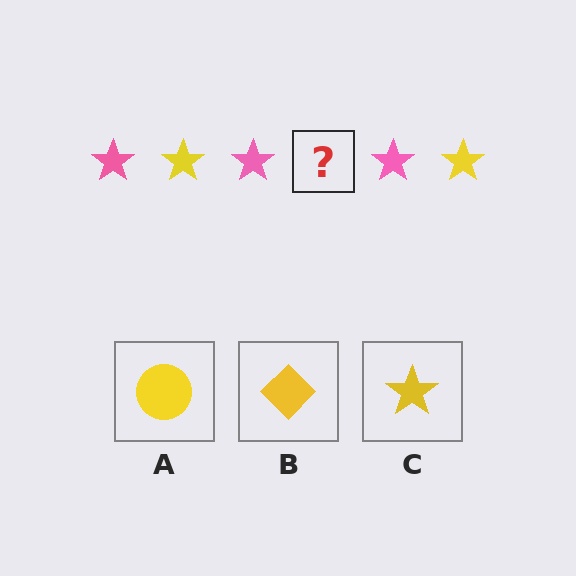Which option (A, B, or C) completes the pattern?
C.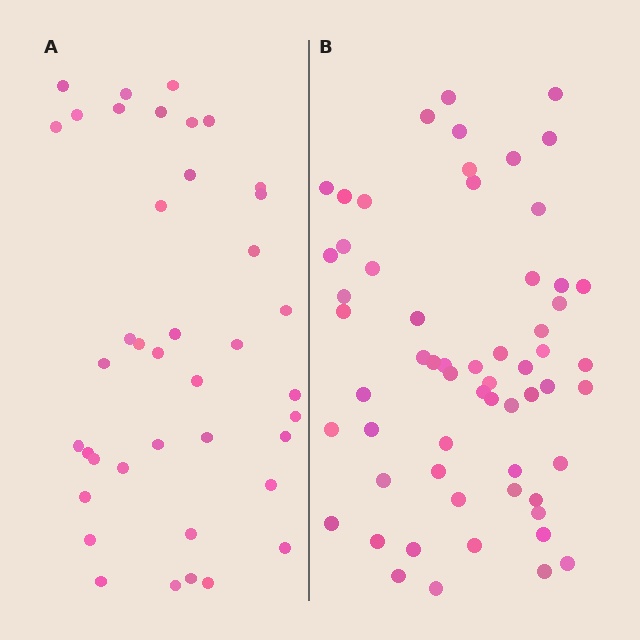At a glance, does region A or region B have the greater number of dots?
Region B (the right region) has more dots.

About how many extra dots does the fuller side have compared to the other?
Region B has approximately 20 more dots than region A.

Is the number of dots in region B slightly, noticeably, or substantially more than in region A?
Region B has substantially more. The ratio is roughly 1.5 to 1.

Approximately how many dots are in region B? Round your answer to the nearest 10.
About 60 dots.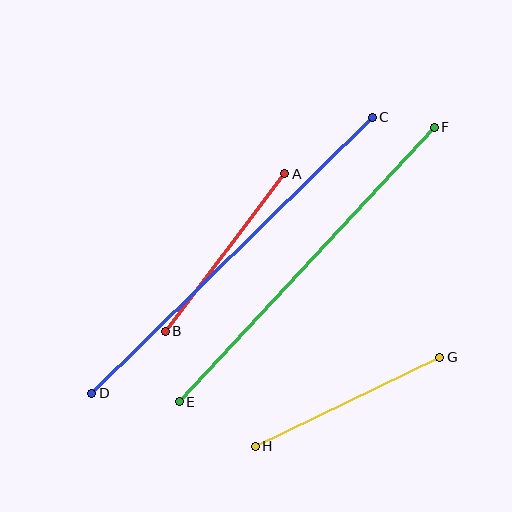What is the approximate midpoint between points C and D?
The midpoint is at approximately (232, 255) pixels.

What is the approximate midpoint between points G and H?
The midpoint is at approximately (347, 402) pixels.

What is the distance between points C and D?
The distance is approximately 393 pixels.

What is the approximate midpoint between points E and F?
The midpoint is at approximately (307, 265) pixels.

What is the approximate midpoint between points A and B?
The midpoint is at approximately (225, 252) pixels.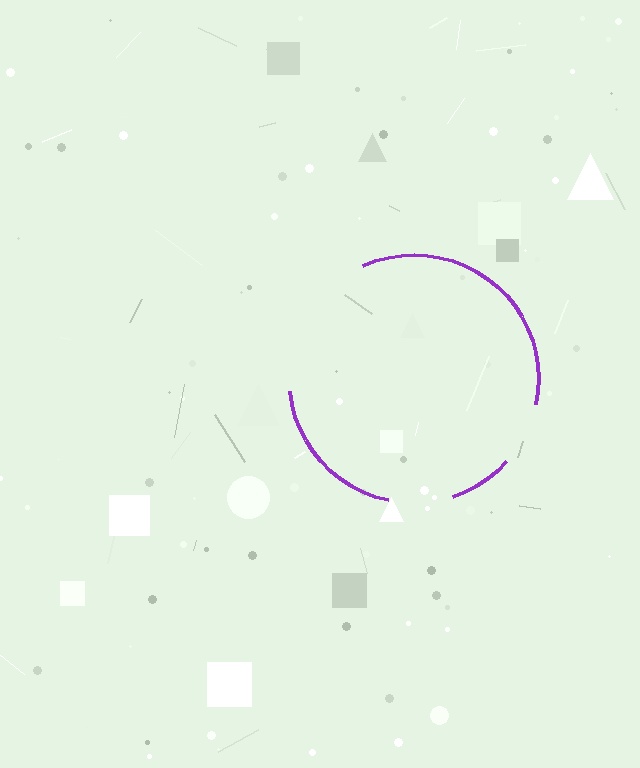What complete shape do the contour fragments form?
The contour fragments form a circle.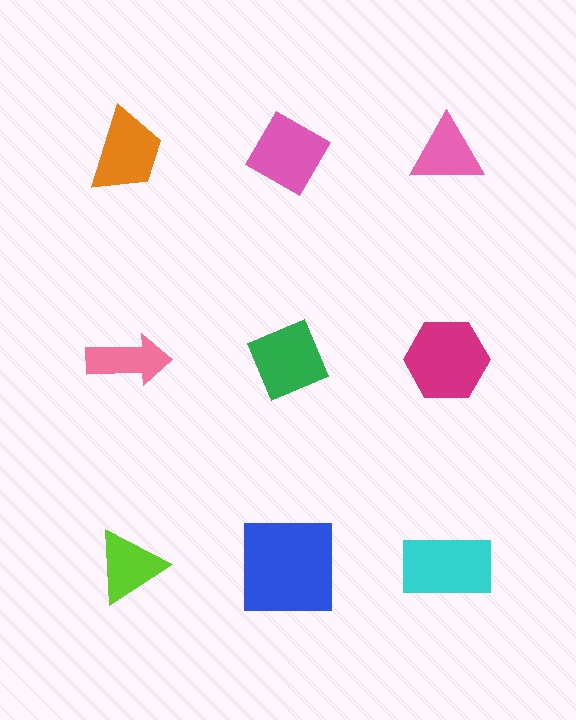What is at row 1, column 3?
A pink triangle.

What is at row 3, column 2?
A blue square.